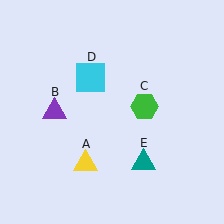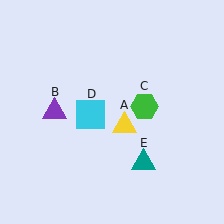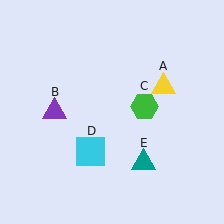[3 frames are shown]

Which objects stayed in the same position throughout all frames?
Purple triangle (object B) and green hexagon (object C) and teal triangle (object E) remained stationary.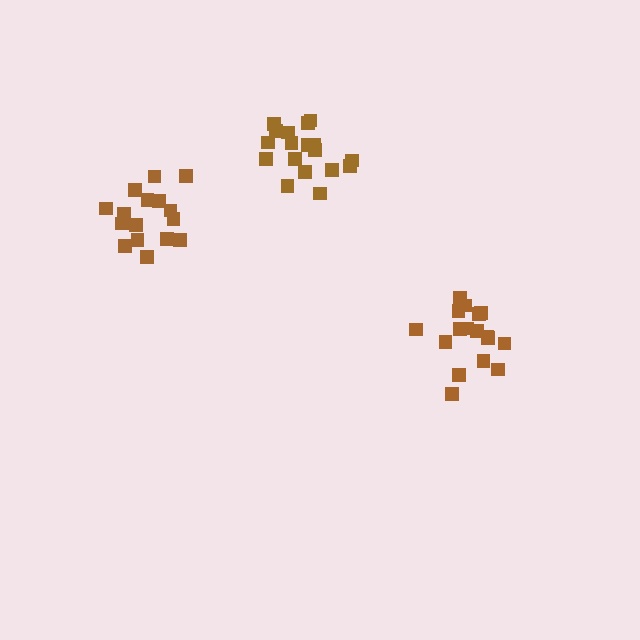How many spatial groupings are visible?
There are 3 spatial groupings.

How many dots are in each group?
Group 1: 17 dots, Group 2: 18 dots, Group 3: 16 dots (51 total).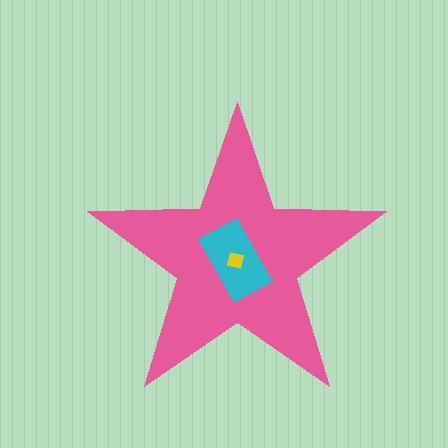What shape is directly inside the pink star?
The cyan rectangle.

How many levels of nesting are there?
3.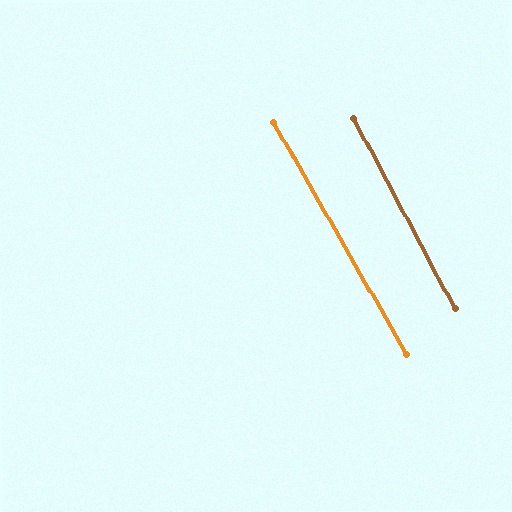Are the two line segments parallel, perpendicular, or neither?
Parallel — their directions differ by only 1.7°.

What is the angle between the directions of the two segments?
Approximately 2 degrees.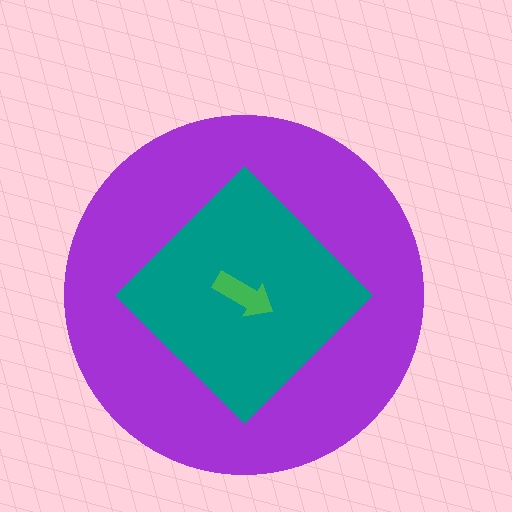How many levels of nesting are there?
3.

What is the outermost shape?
The purple circle.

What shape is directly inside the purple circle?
The teal diamond.